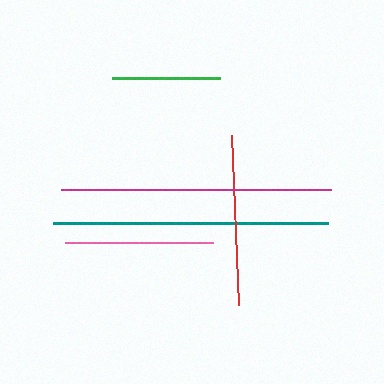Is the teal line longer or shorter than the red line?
The teal line is longer than the red line.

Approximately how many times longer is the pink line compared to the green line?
The pink line is approximately 1.4 times the length of the green line.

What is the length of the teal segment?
The teal segment is approximately 274 pixels long.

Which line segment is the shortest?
The green line is the shortest at approximately 108 pixels.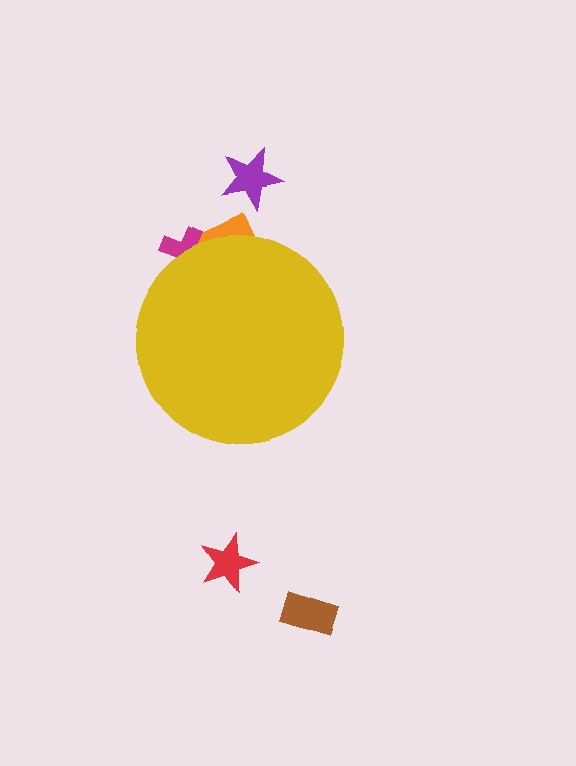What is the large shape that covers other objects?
A yellow circle.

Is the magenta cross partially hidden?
Yes, the magenta cross is partially hidden behind the yellow circle.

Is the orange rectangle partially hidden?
Yes, the orange rectangle is partially hidden behind the yellow circle.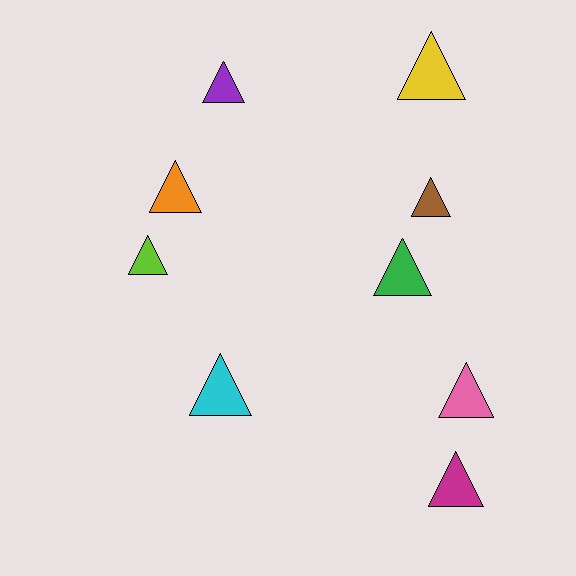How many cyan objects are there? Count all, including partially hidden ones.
There is 1 cyan object.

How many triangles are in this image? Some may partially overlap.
There are 9 triangles.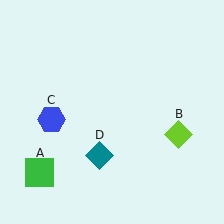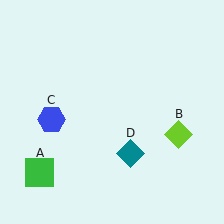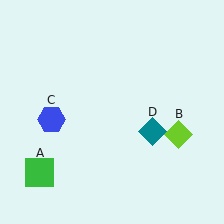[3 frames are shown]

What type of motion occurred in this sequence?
The teal diamond (object D) rotated counterclockwise around the center of the scene.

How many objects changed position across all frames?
1 object changed position: teal diamond (object D).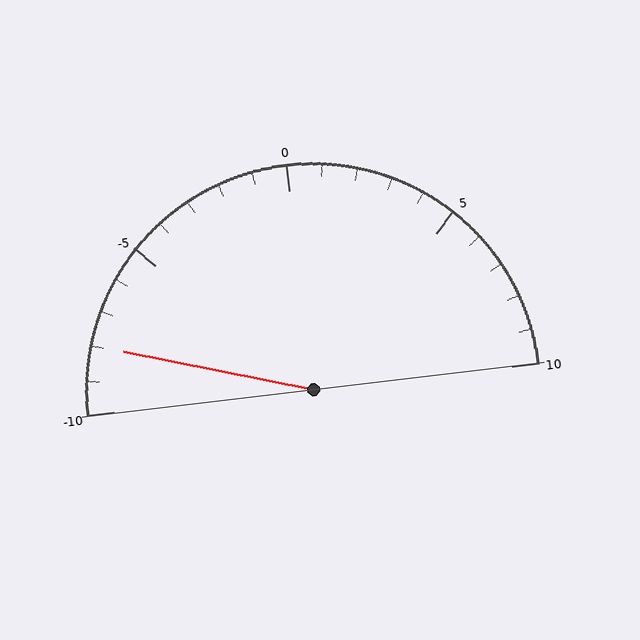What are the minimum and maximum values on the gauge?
The gauge ranges from -10 to 10.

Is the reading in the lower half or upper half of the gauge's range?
The reading is in the lower half of the range (-10 to 10).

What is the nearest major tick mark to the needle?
The nearest major tick mark is -10.